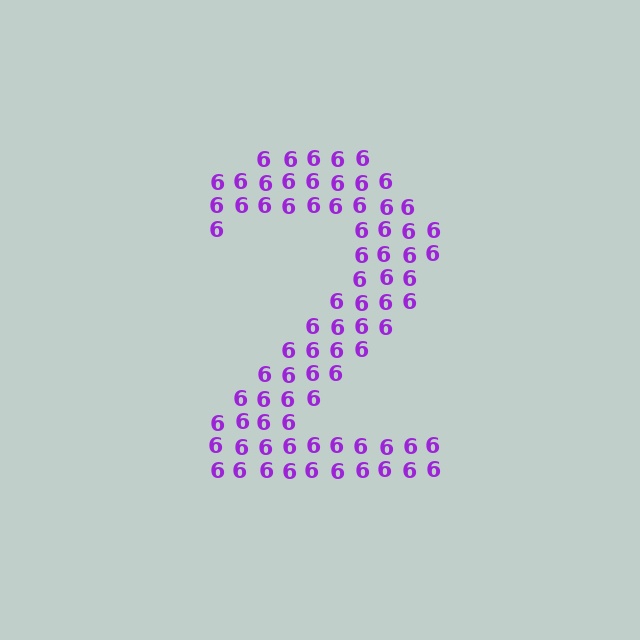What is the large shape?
The large shape is the digit 2.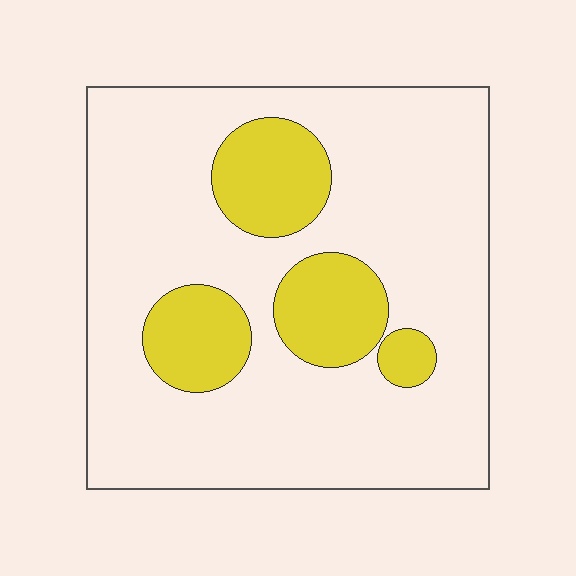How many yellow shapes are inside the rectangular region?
4.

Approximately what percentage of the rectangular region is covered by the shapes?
Approximately 20%.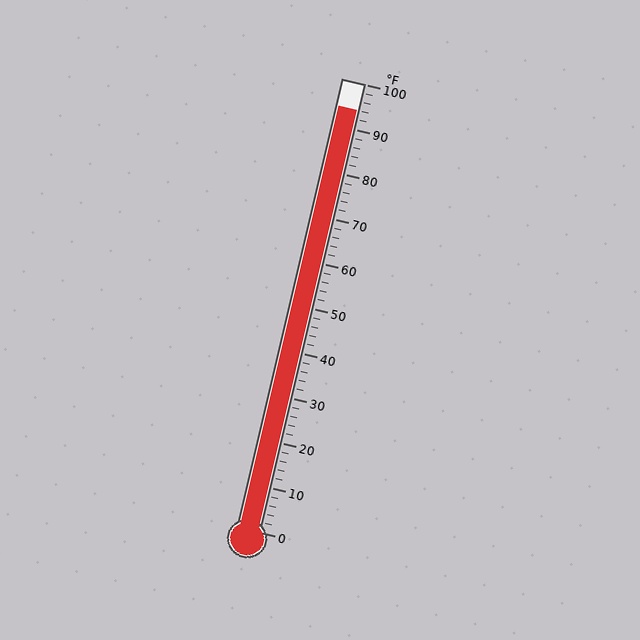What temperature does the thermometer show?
The thermometer shows approximately 94°F.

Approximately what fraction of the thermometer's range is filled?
The thermometer is filled to approximately 95% of its range.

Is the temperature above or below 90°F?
The temperature is above 90°F.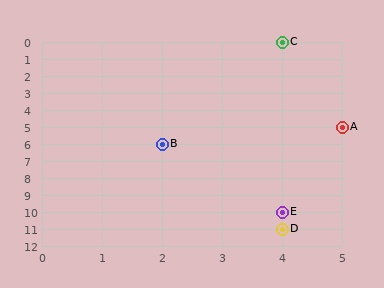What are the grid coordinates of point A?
Point A is at grid coordinates (5, 5).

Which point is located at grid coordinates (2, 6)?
Point B is at (2, 6).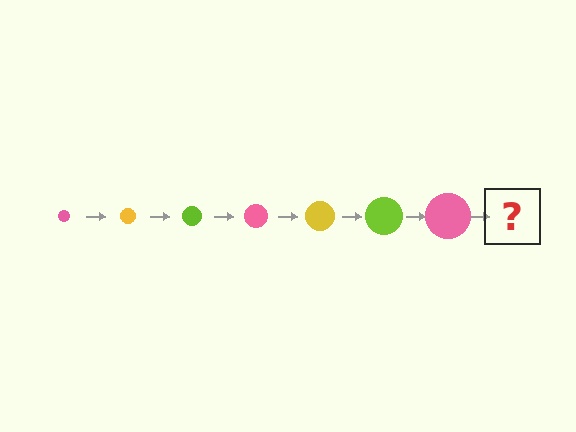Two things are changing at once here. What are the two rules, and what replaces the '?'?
The two rules are that the circle grows larger each step and the color cycles through pink, yellow, and lime. The '?' should be a yellow circle, larger than the previous one.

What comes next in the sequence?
The next element should be a yellow circle, larger than the previous one.